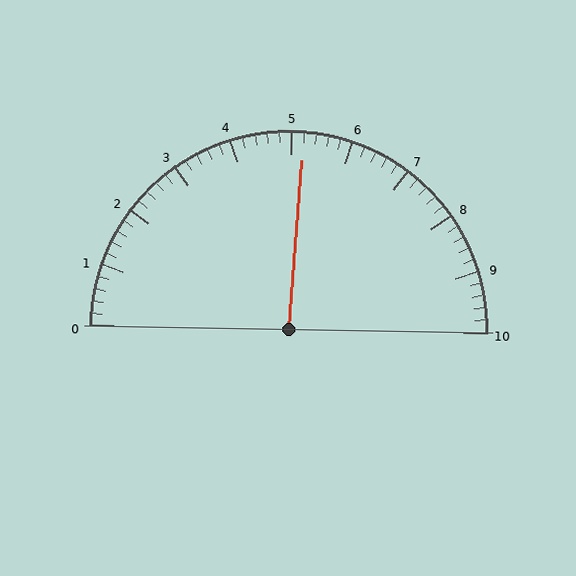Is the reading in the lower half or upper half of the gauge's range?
The reading is in the upper half of the range (0 to 10).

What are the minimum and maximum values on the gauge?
The gauge ranges from 0 to 10.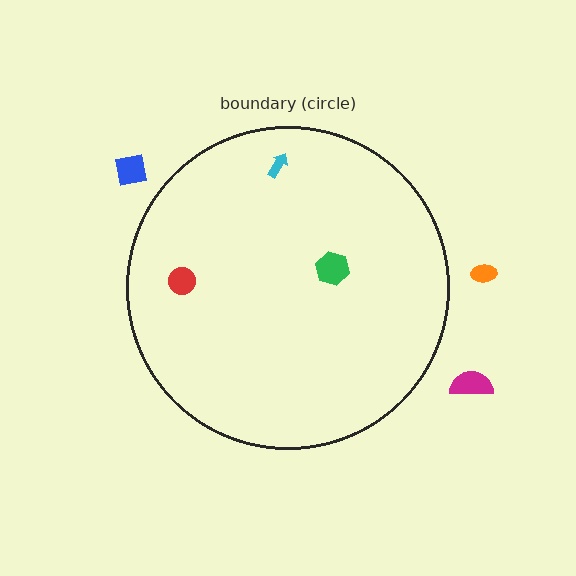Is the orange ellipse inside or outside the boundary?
Outside.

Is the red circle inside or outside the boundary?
Inside.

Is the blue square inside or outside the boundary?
Outside.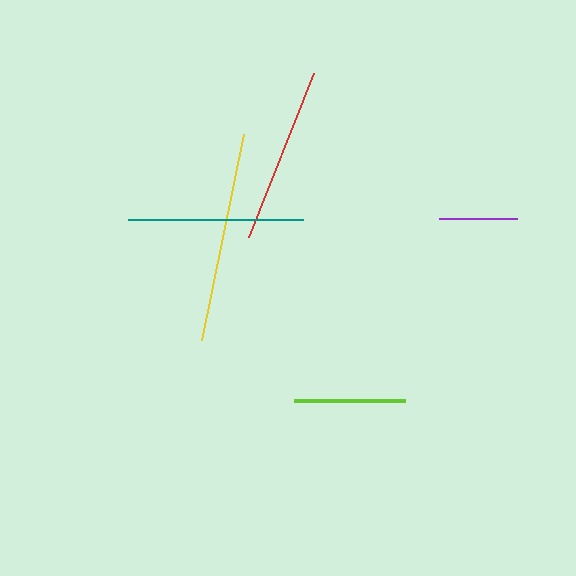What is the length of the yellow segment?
The yellow segment is approximately 211 pixels long.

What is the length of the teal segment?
The teal segment is approximately 175 pixels long.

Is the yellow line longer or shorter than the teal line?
The yellow line is longer than the teal line.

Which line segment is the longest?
The yellow line is the longest at approximately 211 pixels.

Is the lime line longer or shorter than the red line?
The red line is longer than the lime line.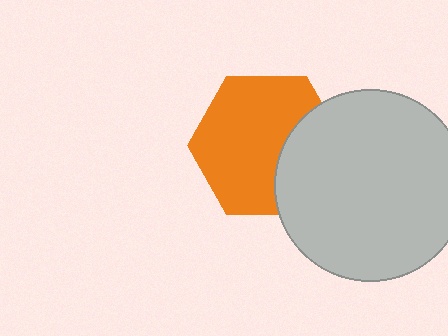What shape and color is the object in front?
The object in front is a light gray circle.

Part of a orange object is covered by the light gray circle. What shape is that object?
It is a hexagon.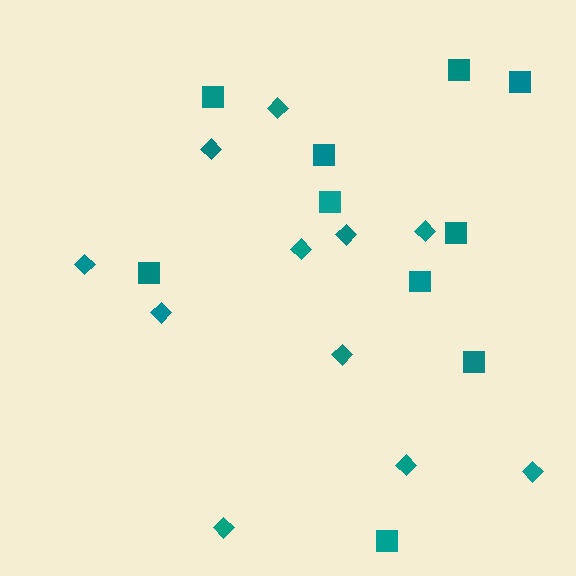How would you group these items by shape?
There are 2 groups: one group of squares (10) and one group of diamonds (11).